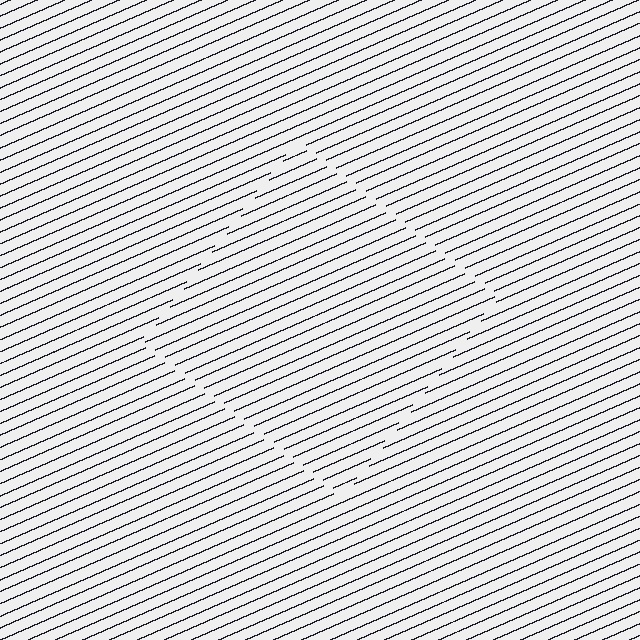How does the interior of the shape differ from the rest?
The interior of the shape contains the same grating, shifted by half a period — the contour is defined by the phase discontinuity where line-ends from the inner and outer gratings abut.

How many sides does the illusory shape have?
4 sides — the line-ends trace a square.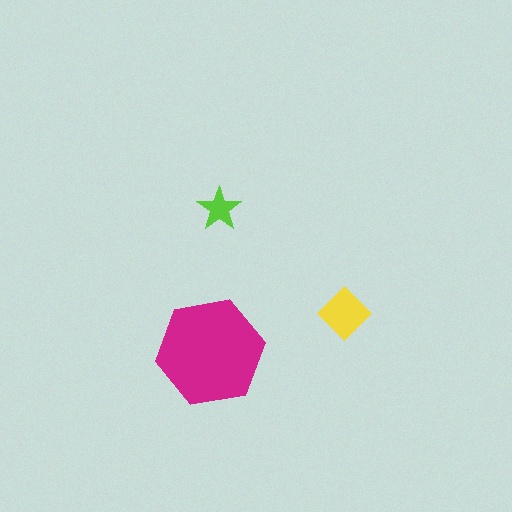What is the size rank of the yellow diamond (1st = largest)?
2nd.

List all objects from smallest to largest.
The lime star, the yellow diamond, the magenta hexagon.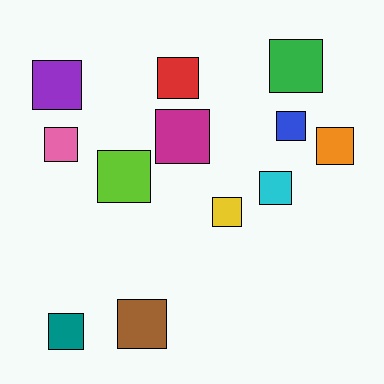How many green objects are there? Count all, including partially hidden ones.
There is 1 green object.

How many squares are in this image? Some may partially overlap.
There are 12 squares.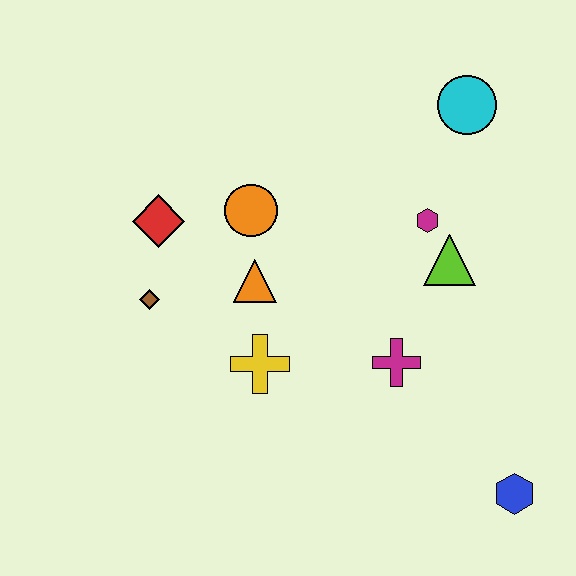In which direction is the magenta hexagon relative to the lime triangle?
The magenta hexagon is above the lime triangle.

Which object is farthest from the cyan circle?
The blue hexagon is farthest from the cyan circle.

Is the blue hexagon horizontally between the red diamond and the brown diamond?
No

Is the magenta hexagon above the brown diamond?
Yes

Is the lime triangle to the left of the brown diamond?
No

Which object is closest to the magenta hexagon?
The lime triangle is closest to the magenta hexagon.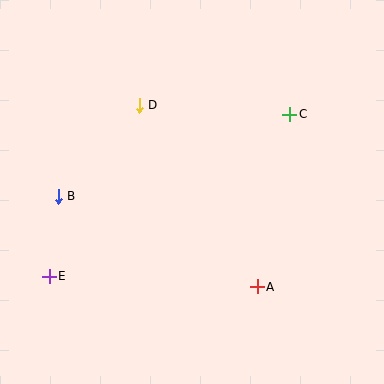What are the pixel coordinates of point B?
Point B is at (58, 196).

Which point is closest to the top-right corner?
Point C is closest to the top-right corner.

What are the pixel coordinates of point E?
Point E is at (49, 276).